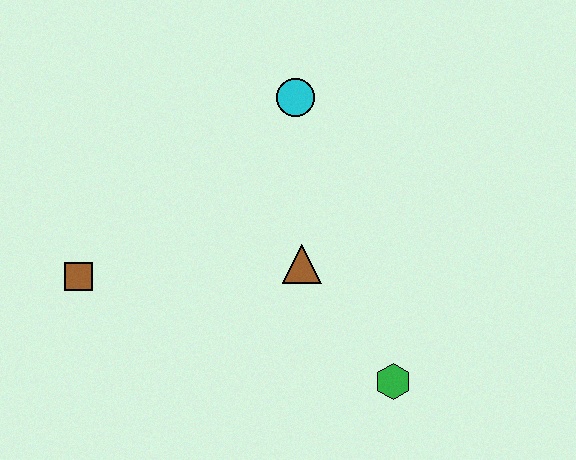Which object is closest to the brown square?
The brown triangle is closest to the brown square.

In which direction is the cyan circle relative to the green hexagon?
The cyan circle is above the green hexagon.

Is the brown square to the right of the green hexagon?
No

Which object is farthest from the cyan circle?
The green hexagon is farthest from the cyan circle.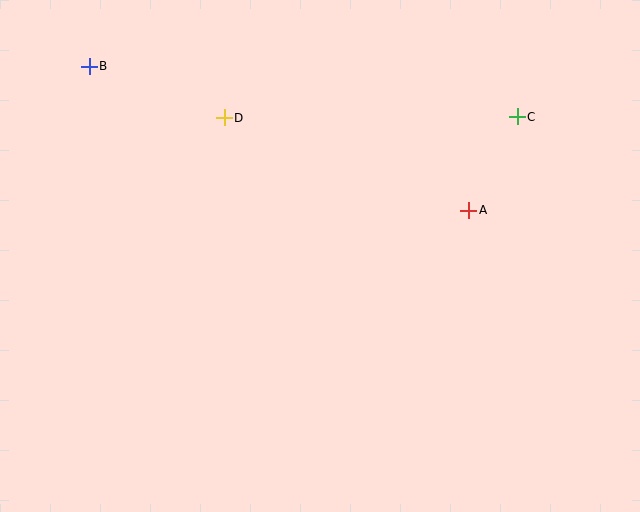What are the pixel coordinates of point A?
Point A is at (469, 210).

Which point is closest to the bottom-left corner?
Point D is closest to the bottom-left corner.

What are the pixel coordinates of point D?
Point D is at (224, 118).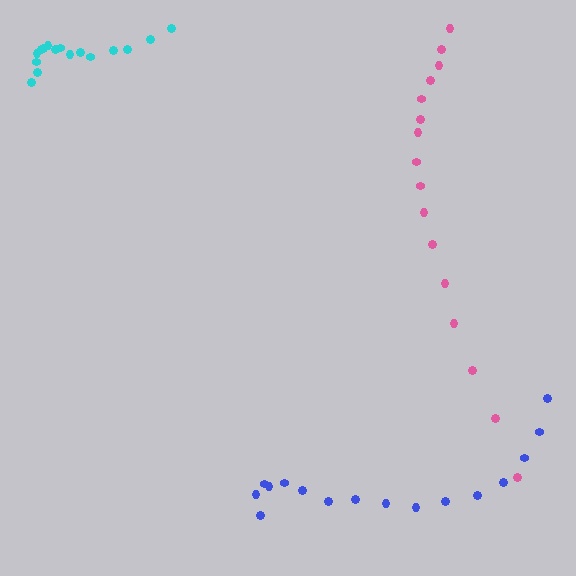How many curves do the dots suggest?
There are 3 distinct paths.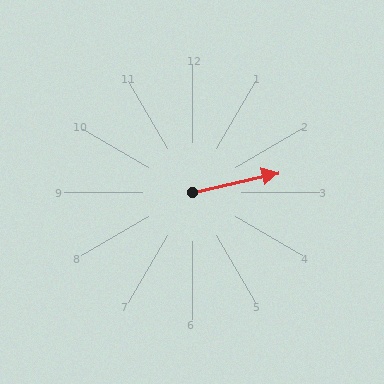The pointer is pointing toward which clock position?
Roughly 3 o'clock.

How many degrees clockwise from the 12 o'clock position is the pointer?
Approximately 77 degrees.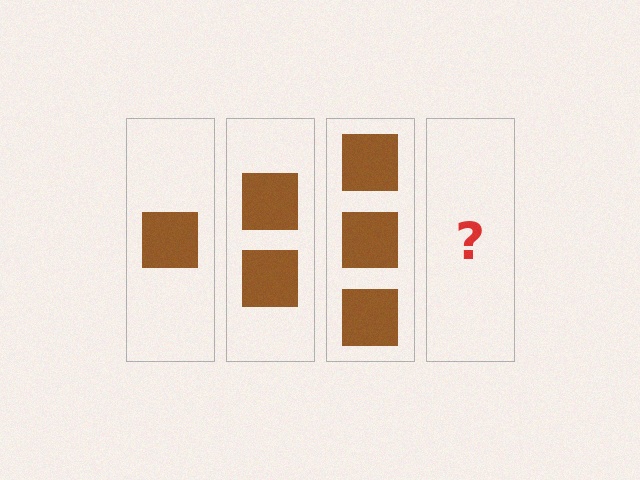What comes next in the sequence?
The next element should be 4 squares.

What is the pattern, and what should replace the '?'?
The pattern is that each step adds one more square. The '?' should be 4 squares.